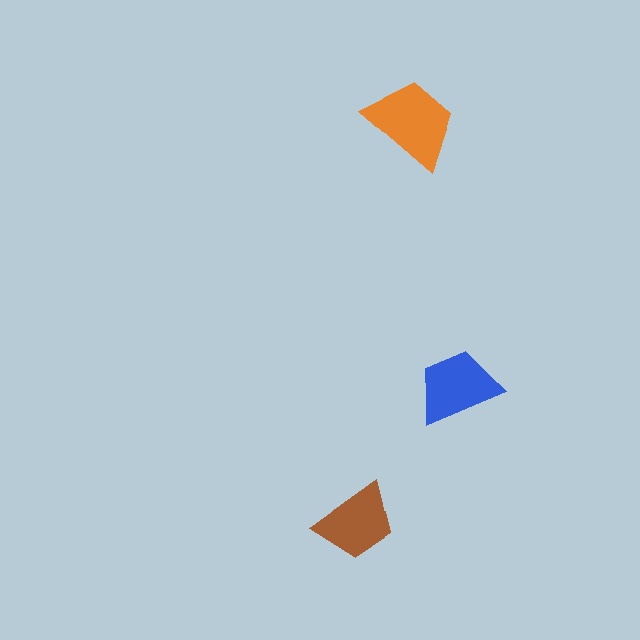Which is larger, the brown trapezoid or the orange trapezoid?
The orange one.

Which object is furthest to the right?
The blue trapezoid is rightmost.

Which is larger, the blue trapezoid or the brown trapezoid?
The blue one.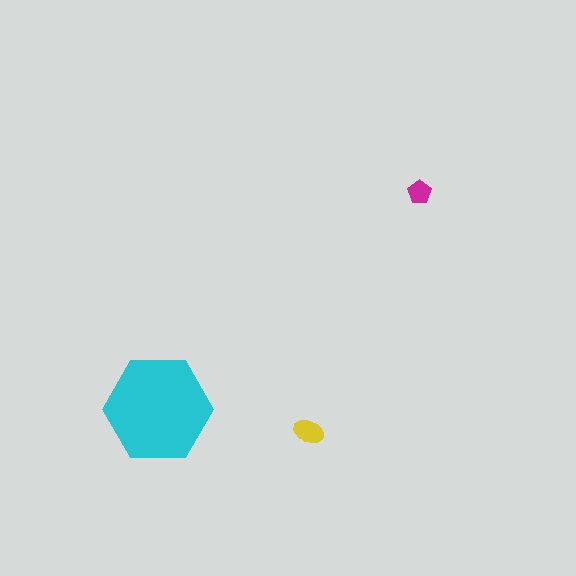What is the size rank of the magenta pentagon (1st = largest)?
3rd.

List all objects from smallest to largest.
The magenta pentagon, the yellow ellipse, the cyan hexagon.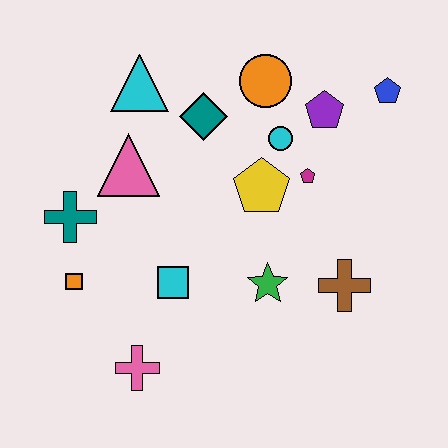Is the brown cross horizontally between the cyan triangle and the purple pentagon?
No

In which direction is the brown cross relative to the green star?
The brown cross is to the right of the green star.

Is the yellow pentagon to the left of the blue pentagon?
Yes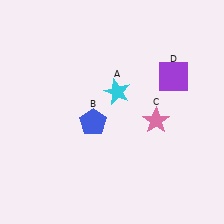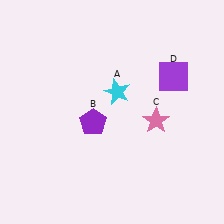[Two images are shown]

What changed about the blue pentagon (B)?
In Image 1, B is blue. In Image 2, it changed to purple.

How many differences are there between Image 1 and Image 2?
There is 1 difference between the two images.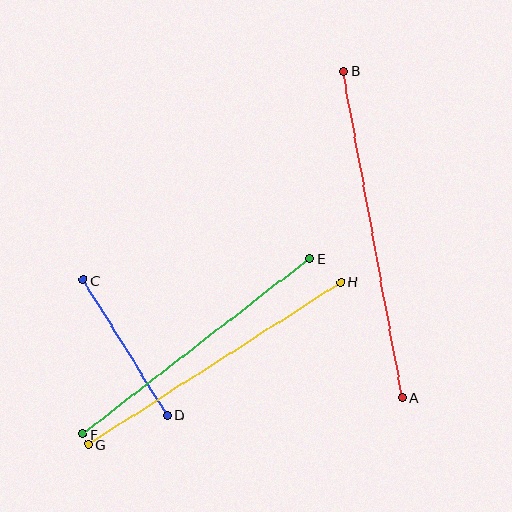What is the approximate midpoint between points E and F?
The midpoint is at approximately (196, 347) pixels.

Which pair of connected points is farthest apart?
Points A and B are farthest apart.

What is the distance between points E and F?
The distance is approximately 287 pixels.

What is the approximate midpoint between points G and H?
The midpoint is at approximately (215, 363) pixels.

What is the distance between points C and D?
The distance is approximately 159 pixels.